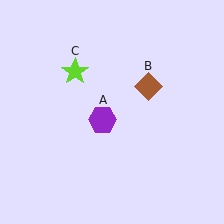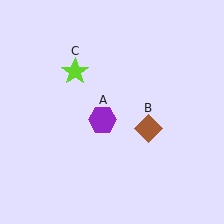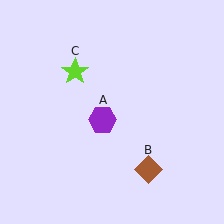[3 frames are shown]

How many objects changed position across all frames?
1 object changed position: brown diamond (object B).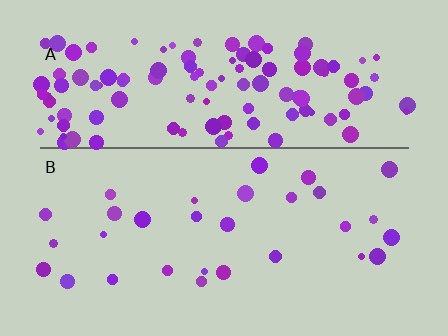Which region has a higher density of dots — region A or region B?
A (the top).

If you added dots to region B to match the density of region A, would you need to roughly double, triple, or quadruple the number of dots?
Approximately quadruple.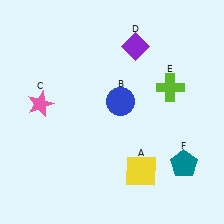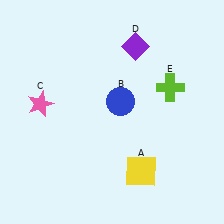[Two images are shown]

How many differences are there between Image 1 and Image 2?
There is 1 difference between the two images.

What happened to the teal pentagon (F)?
The teal pentagon (F) was removed in Image 2. It was in the bottom-right area of Image 1.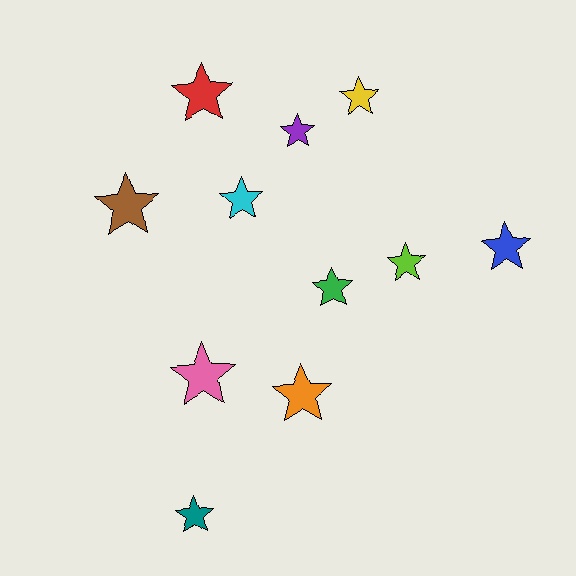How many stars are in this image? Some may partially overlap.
There are 11 stars.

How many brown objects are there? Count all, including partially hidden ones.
There is 1 brown object.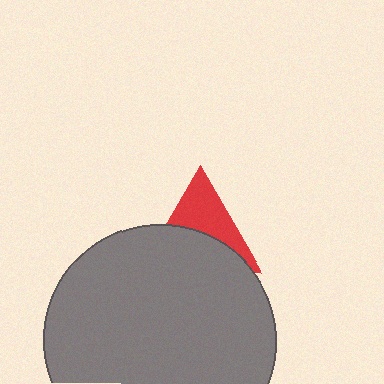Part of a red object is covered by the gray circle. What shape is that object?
It is a triangle.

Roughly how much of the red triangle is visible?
About half of it is visible (roughly 45%).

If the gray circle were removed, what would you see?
You would see the complete red triangle.